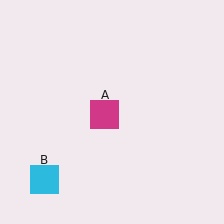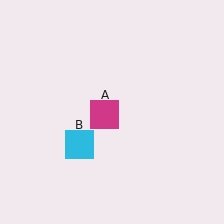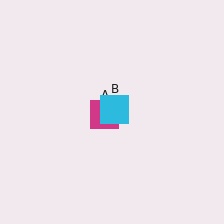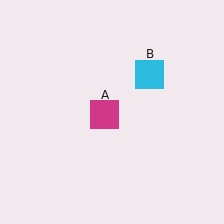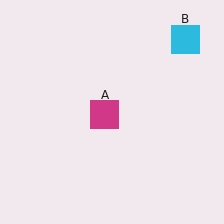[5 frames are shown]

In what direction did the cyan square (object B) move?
The cyan square (object B) moved up and to the right.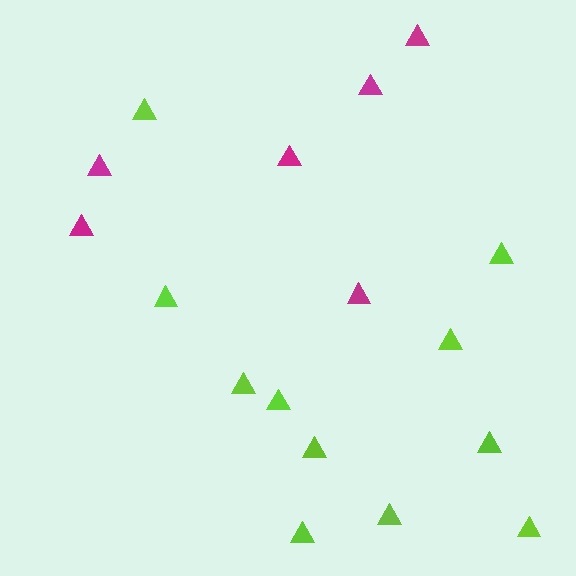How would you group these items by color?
There are 2 groups: one group of magenta triangles (6) and one group of lime triangles (11).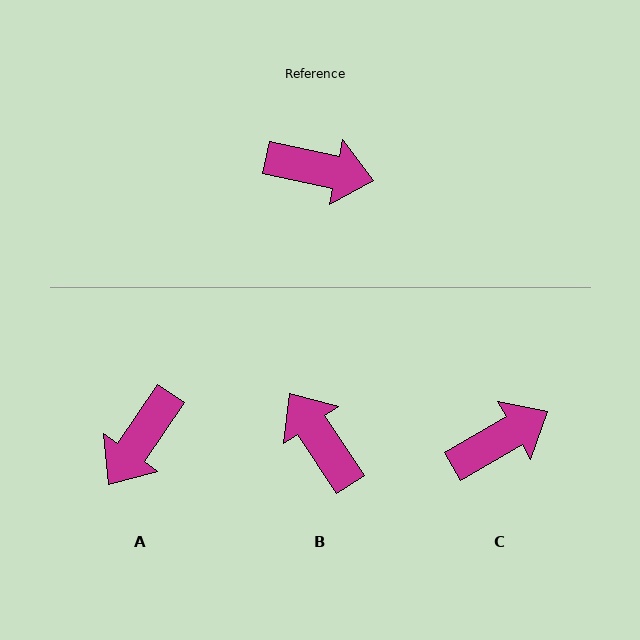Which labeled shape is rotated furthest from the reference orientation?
B, about 136 degrees away.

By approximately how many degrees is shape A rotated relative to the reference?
Approximately 113 degrees clockwise.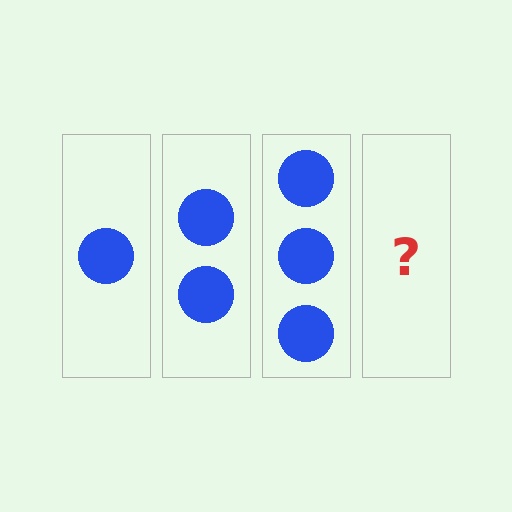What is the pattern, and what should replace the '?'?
The pattern is that each step adds one more circle. The '?' should be 4 circles.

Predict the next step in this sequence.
The next step is 4 circles.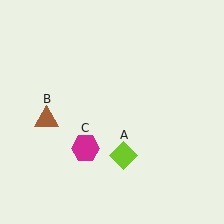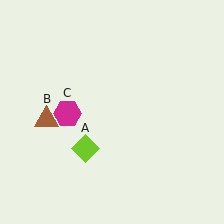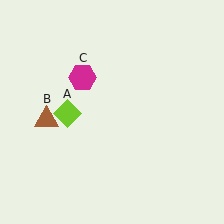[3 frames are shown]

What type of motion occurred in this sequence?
The lime diamond (object A), magenta hexagon (object C) rotated clockwise around the center of the scene.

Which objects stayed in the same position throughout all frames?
Brown triangle (object B) remained stationary.